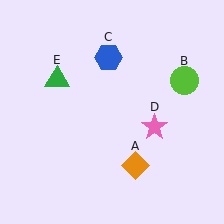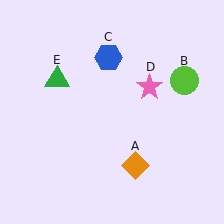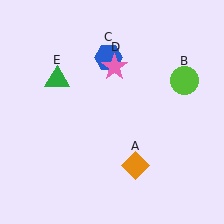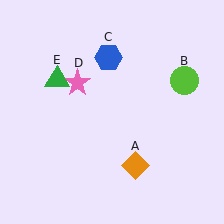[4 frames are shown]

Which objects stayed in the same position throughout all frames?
Orange diamond (object A) and lime circle (object B) and blue hexagon (object C) and green triangle (object E) remained stationary.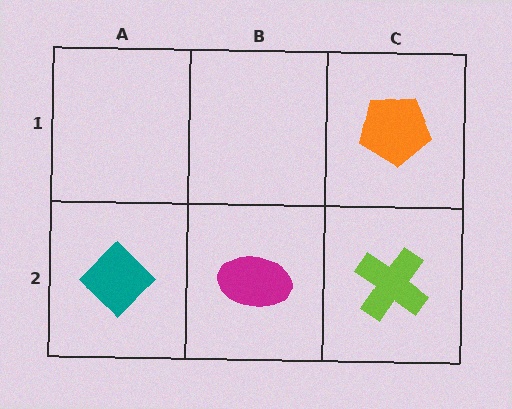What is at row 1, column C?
An orange pentagon.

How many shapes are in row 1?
1 shape.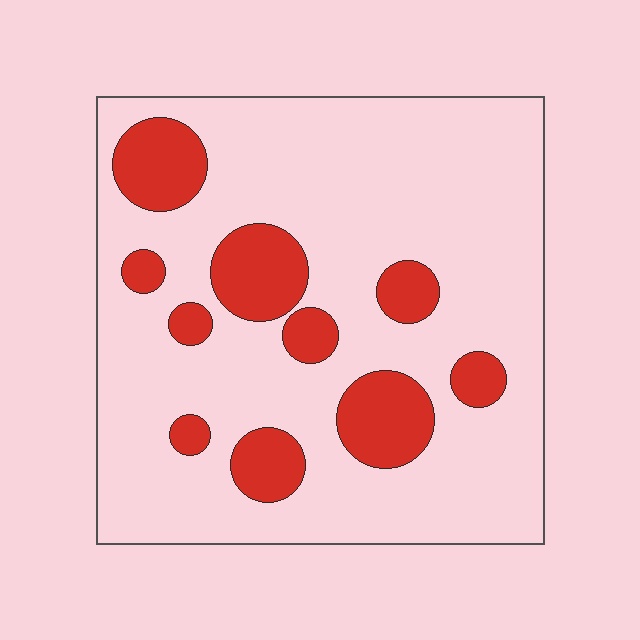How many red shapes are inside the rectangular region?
10.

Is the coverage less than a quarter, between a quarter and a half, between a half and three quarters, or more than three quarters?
Less than a quarter.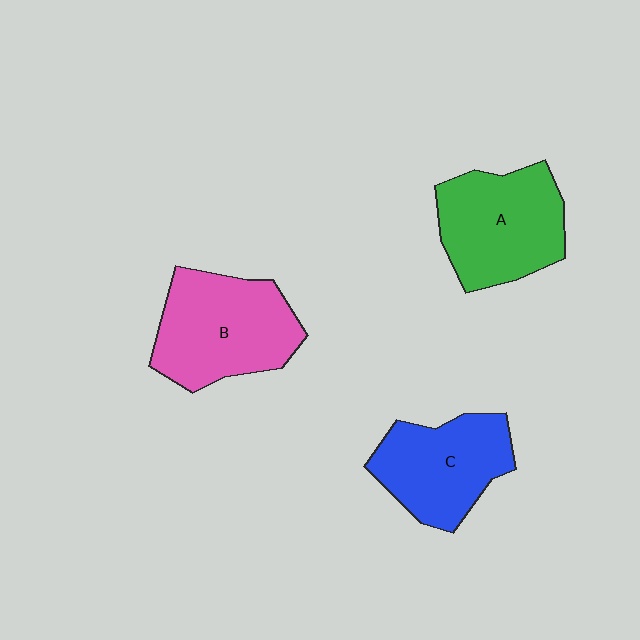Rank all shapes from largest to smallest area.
From largest to smallest: B (pink), A (green), C (blue).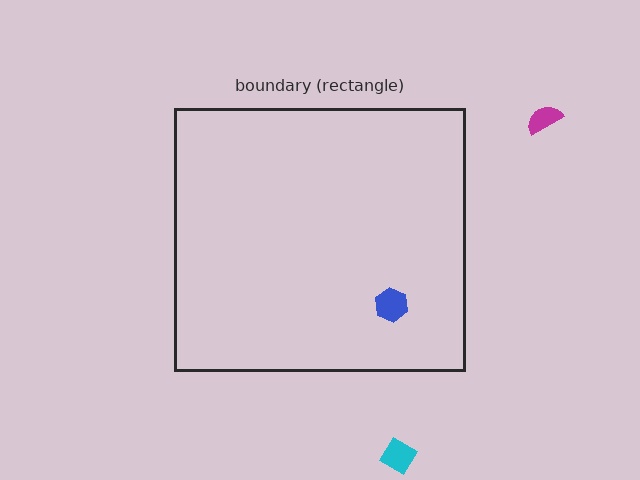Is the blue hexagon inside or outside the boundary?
Inside.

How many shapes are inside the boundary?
1 inside, 2 outside.